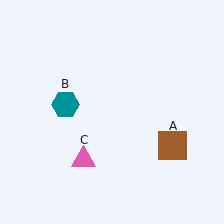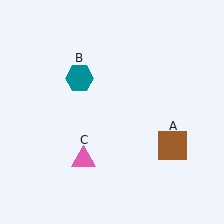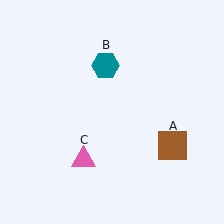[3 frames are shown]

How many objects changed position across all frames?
1 object changed position: teal hexagon (object B).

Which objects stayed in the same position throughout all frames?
Brown square (object A) and pink triangle (object C) remained stationary.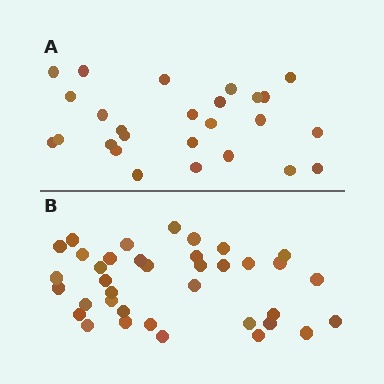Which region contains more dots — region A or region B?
Region B (the bottom region) has more dots.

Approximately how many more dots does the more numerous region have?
Region B has roughly 12 or so more dots than region A.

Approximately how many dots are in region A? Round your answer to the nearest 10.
About 30 dots. (The exact count is 26, which rounds to 30.)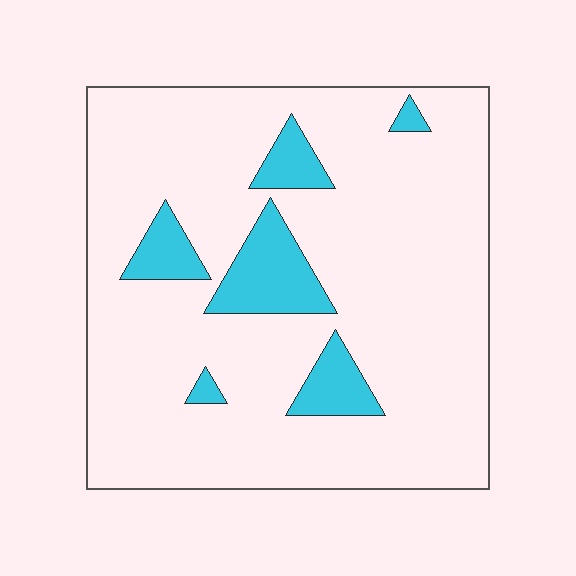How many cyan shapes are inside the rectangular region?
6.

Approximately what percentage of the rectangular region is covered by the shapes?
Approximately 15%.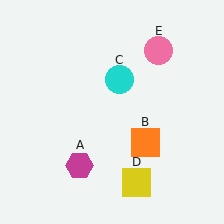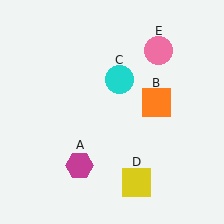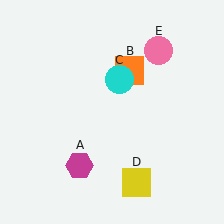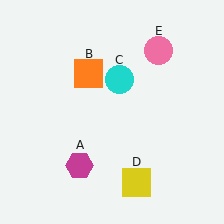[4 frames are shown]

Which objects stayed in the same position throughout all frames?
Magenta hexagon (object A) and cyan circle (object C) and yellow square (object D) and pink circle (object E) remained stationary.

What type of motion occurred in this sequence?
The orange square (object B) rotated counterclockwise around the center of the scene.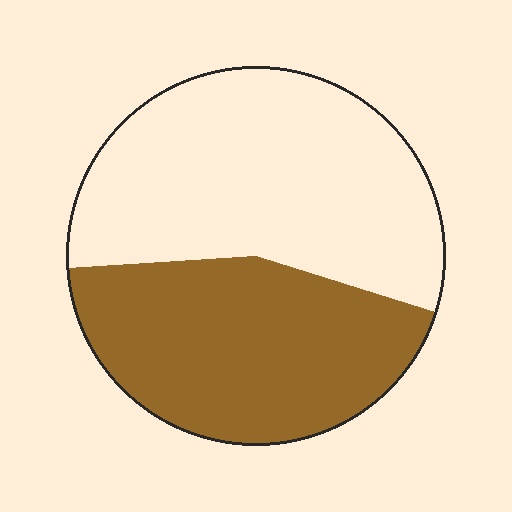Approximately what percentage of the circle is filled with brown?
Approximately 45%.